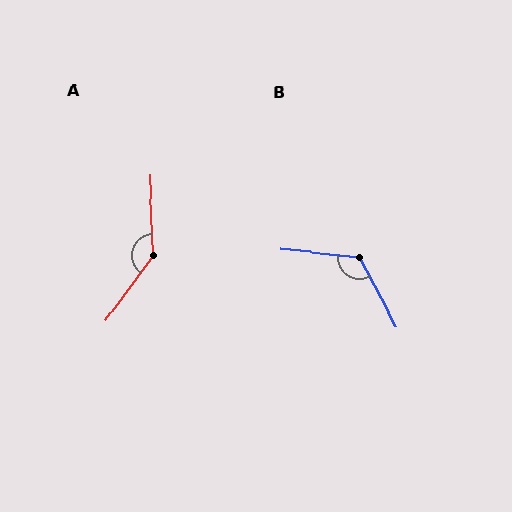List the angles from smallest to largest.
B (124°), A (141°).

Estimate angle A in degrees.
Approximately 141 degrees.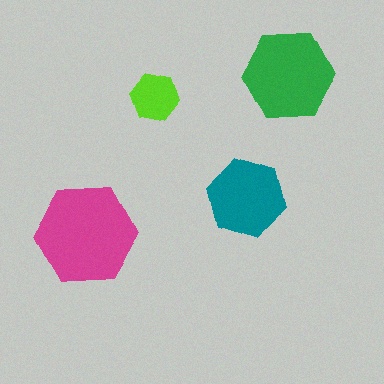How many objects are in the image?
There are 4 objects in the image.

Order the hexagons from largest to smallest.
the magenta one, the green one, the teal one, the lime one.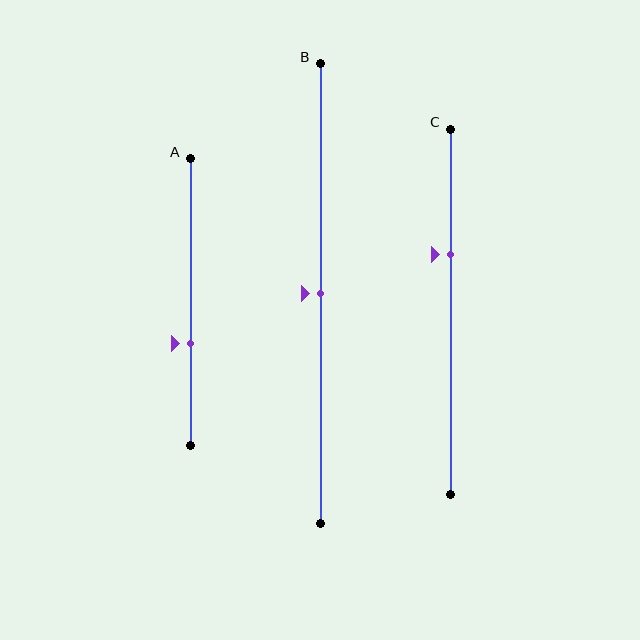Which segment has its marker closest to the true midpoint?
Segment B has its marker closest to the true midpoint.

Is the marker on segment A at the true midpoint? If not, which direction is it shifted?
No, the marker on segment A is shifted downward by about 14% of the segment length.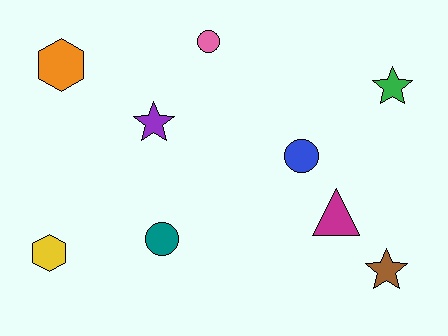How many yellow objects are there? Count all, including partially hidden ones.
There is 1 yellow object.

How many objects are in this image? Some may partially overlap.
There are 9 objects.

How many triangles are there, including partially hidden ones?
There is 1 triangle.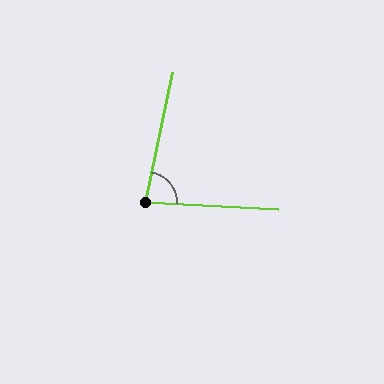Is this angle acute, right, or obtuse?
It is acute.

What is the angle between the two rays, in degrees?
Approximately 81 degrees.